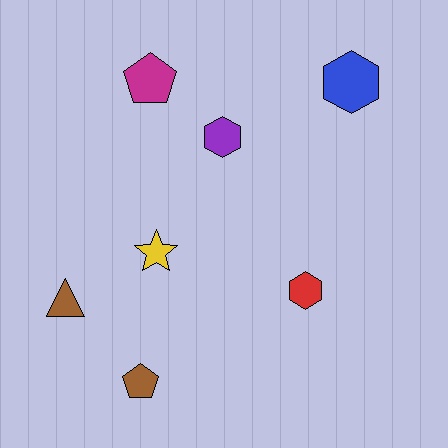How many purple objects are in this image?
There is 1 purple object.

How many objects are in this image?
There are 7 objects.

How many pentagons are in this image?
There are 2 pentagons.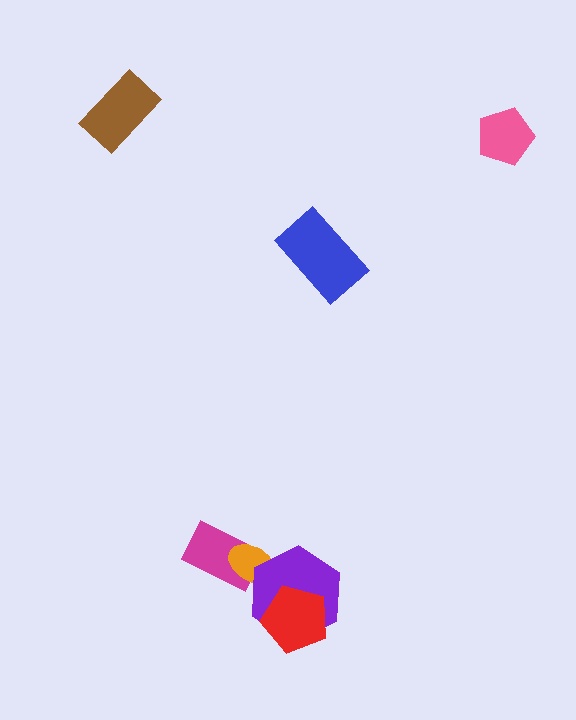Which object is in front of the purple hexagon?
The red pentagon is in front of the purple hexagon.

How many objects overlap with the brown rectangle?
0 objects overlap with the brown rectangle.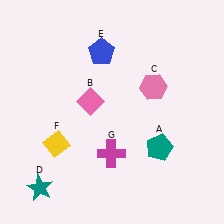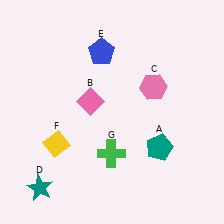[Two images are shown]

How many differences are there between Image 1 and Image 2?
There is 1 difference between the two images.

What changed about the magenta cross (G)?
In Image 1, G is magenta. In Image 2, it changed to green.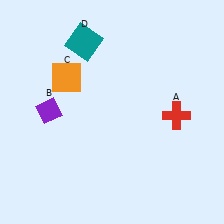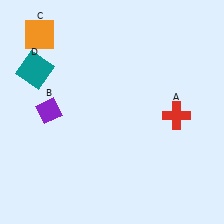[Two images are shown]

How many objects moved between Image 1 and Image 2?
2 objects moved between the two images.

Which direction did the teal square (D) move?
The teal square (D) moved left.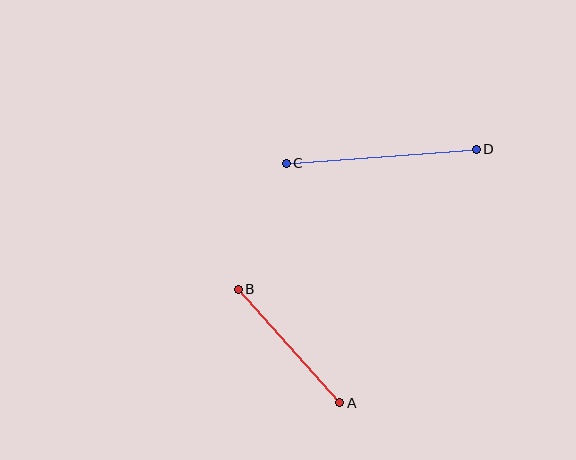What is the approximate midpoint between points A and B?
The midpoint is at approximately (289, 346) pixels.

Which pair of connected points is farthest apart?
Points C and D are farthest apart.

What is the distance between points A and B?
The distance is approximately 152 pixels.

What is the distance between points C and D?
The distance is approximately 191 pixels.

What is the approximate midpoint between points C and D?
The midpoint is at approximately (381, 156) pixels.